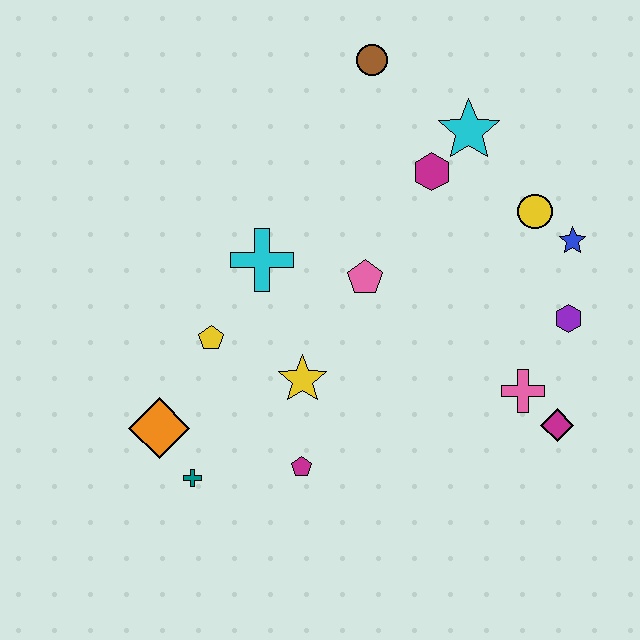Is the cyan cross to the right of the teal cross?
Yes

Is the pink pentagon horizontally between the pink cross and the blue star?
No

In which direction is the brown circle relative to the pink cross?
The brown circle is above the pink cross.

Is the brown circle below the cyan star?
No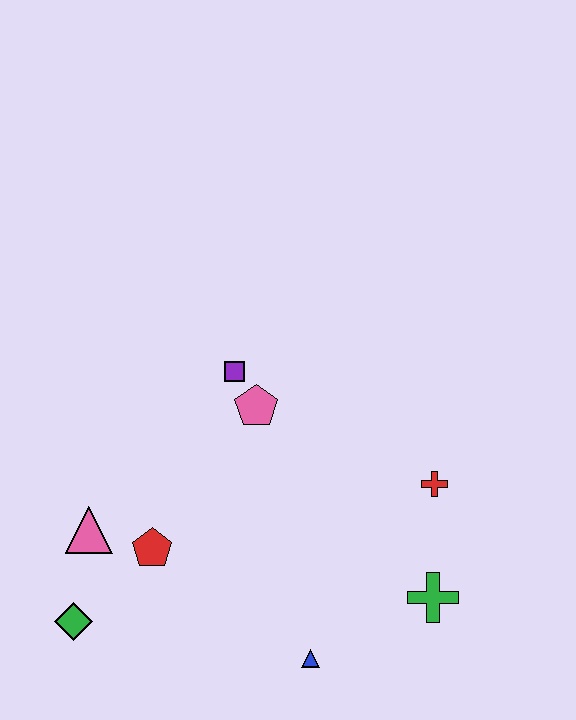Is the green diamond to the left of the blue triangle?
Yes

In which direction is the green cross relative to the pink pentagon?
The green cross is below the pink pentagon.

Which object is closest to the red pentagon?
The pink triangle is closest to the red pentagon.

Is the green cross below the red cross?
Yes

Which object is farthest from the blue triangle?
The purple square is farthest from the blue triangle.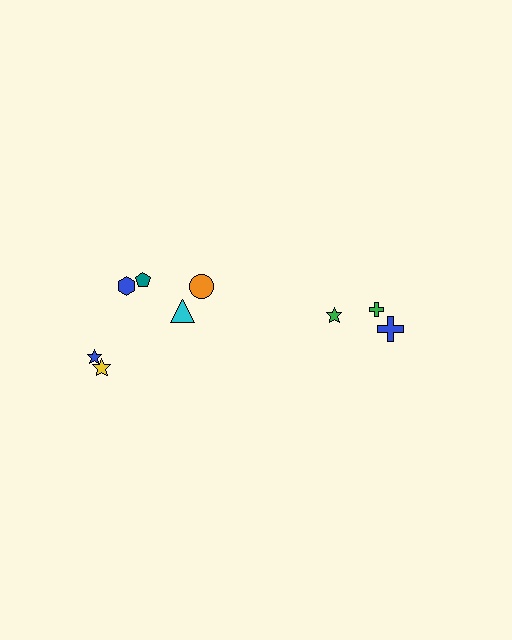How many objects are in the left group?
There are 6 objects.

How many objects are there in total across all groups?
There are 9 objects.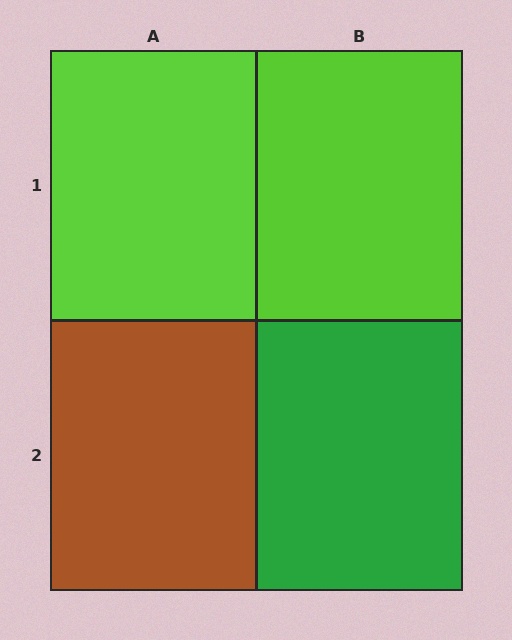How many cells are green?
1 cell is green.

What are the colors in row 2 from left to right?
Brown, green.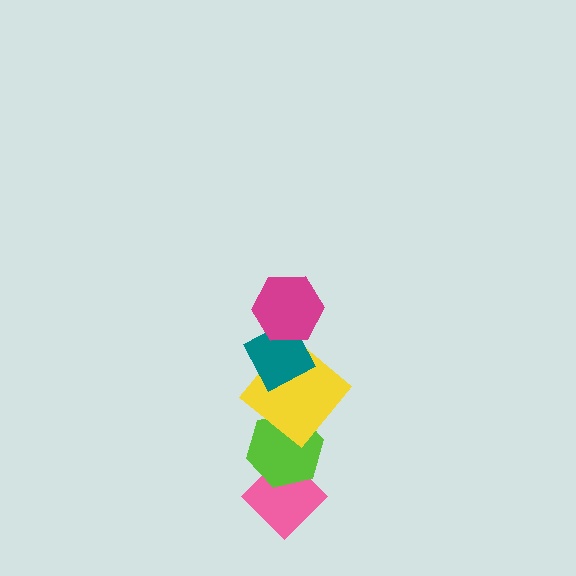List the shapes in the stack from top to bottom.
From top to bottom: the magenta hexagon, the teal diamond, the yellow diamond, the lime hexagon, the pink diamond.